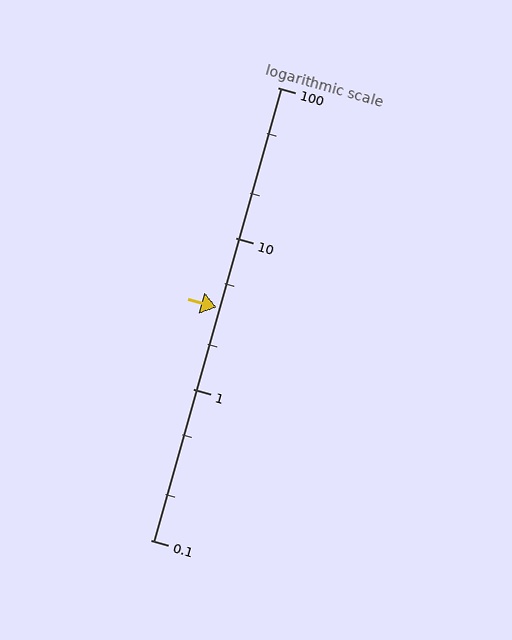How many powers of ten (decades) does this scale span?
The scale spans 3 decades, from 0.1 to 100.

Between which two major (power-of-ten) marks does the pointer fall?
The pointer is between 1 and 10.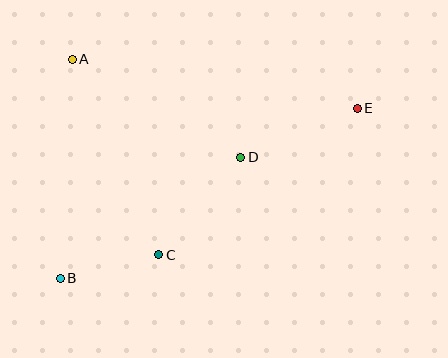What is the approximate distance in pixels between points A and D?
The distance between A and D is approximately 195 pixels.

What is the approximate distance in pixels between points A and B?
The distance between A and B is approximately 220 pixels.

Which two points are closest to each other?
Points B and C are closest to each other.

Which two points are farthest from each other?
Points B and E are farthest from each other.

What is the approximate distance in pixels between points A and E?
The distance between A and E is approximately 289 pixels.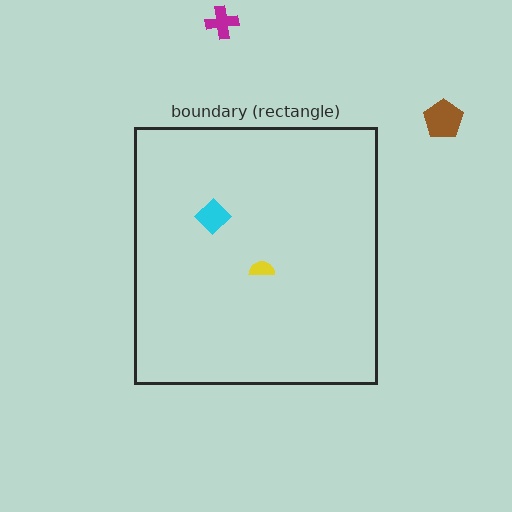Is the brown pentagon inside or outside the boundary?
Outside.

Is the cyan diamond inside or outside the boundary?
Inside.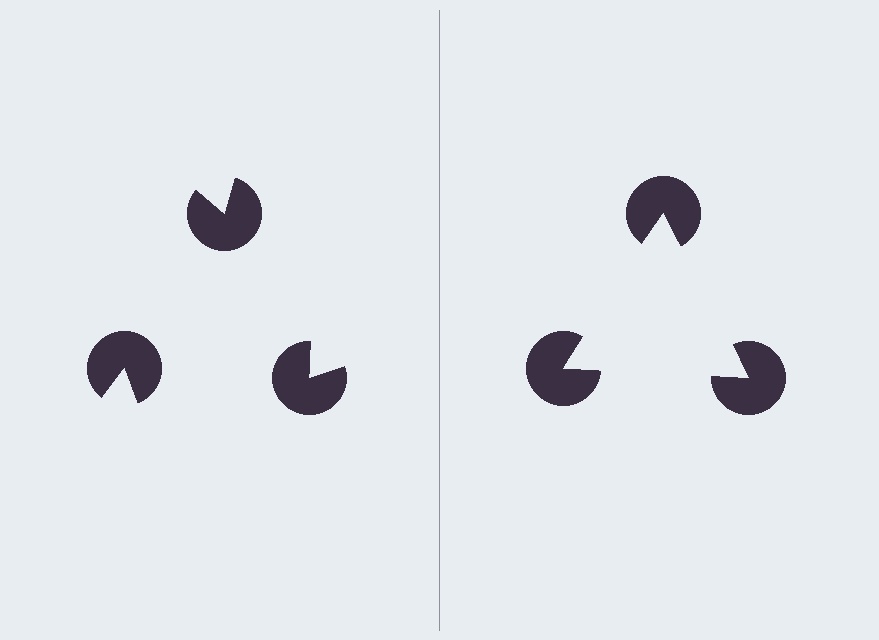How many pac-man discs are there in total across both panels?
6 — 3 on each side.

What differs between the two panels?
The pac-man discs are positioned identically on both sides; only the wedge orientations differ. On the right they align to a triangle; on the left they are misaligned.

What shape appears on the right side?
An illusory triangle.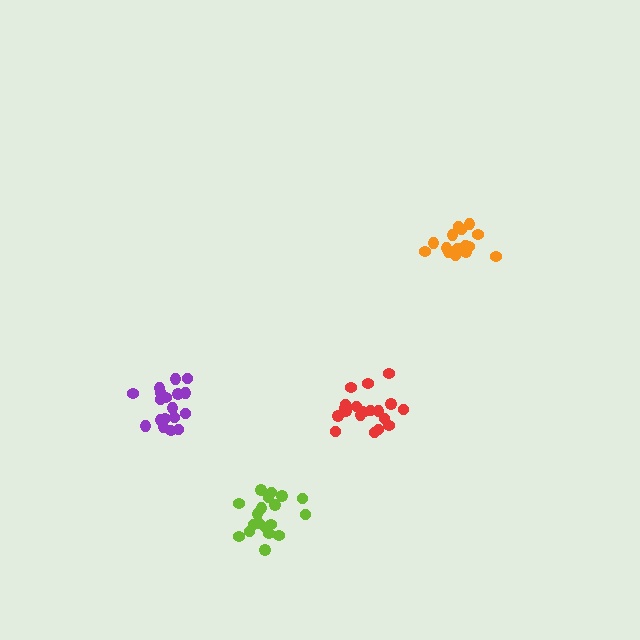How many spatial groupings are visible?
There are 4 spatial groupings.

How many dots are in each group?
Group 1: 15 dots, Group 2: 19 dots, Group 3: 18 dots, Group 4: 19 dots (71 total).